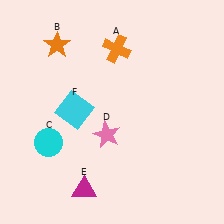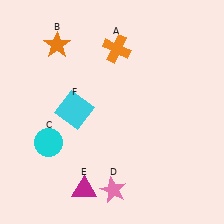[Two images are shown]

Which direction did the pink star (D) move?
The pink star (D) moved down.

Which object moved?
The pink star (D) moved down.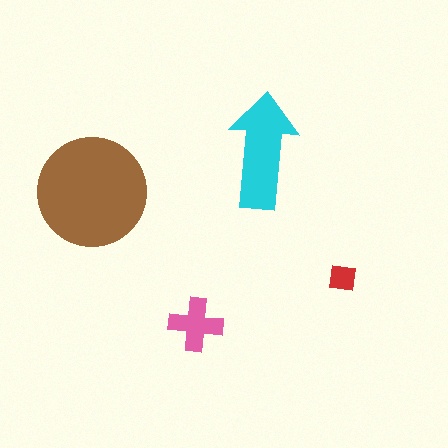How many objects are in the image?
There are 4 objects in the image.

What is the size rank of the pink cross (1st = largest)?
3rd.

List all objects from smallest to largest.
The red square, the pink cross, the cyan arrow, the brown circle.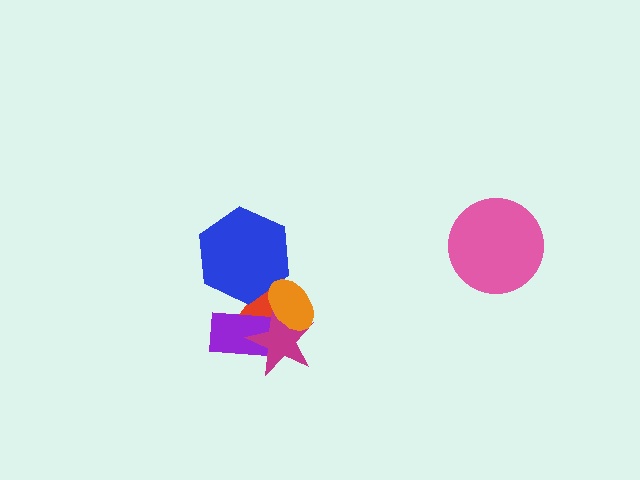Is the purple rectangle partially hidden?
Yes, it is partially covered by another shape.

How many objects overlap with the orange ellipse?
3 objects overlap with the orange ellipse.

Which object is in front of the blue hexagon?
The orange ellipse is in front of the blue hexagon.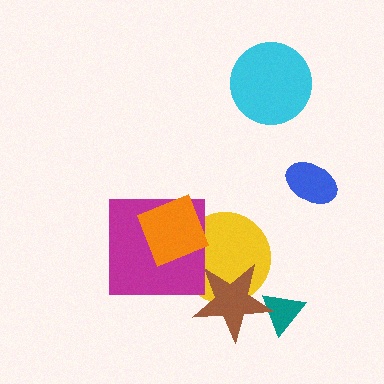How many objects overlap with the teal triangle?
1 object overlaps with the teal triangle.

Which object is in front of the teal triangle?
The brown star is in front of the teal triangle.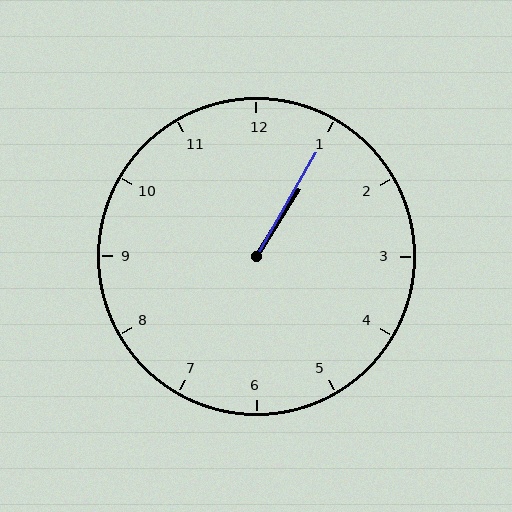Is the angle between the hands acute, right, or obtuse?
It is acute.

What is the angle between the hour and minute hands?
Approximately 2 degrees.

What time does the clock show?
1:05.